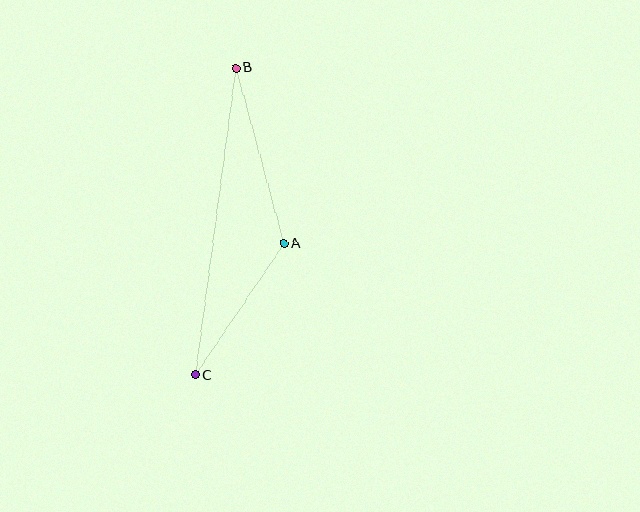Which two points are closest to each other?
Points A and C are closest to each other.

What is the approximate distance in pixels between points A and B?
The distance between A and B is approximately 182 pixels.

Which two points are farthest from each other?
Points B and C are farthest from each other.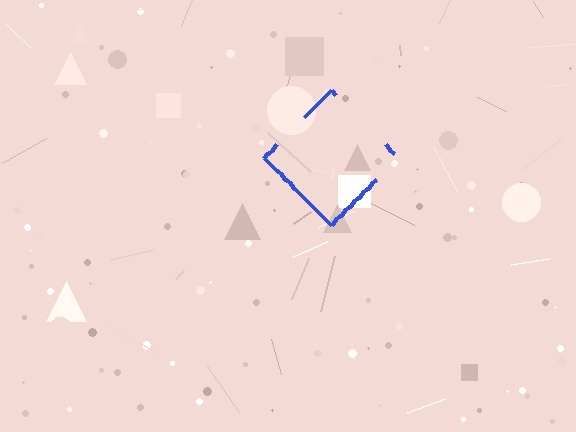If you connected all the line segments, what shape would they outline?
They would outline a diamond.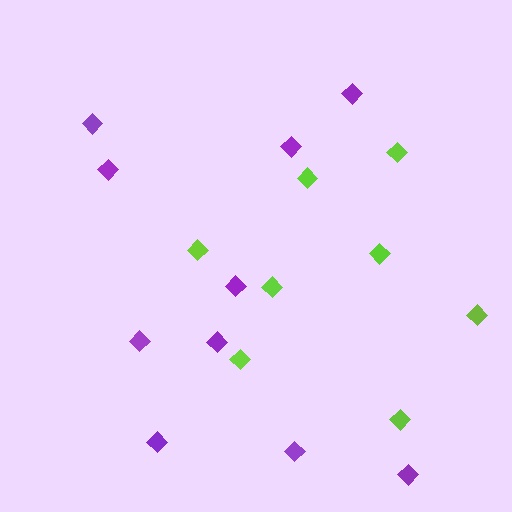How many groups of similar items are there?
There are 2 groups: one group of purple diamonds (10) and one group of lime diamonds (8).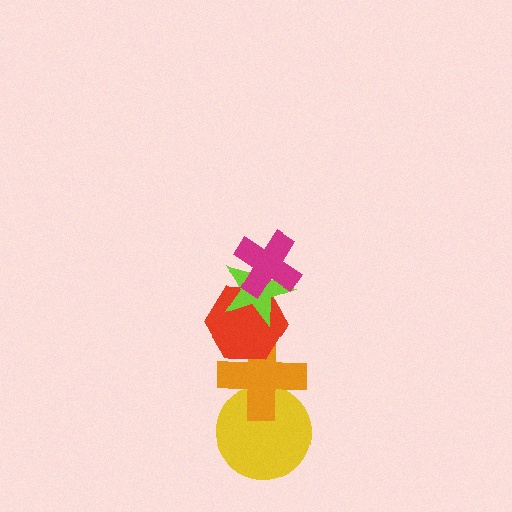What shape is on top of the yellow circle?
The orange cross is on top of the yellow circle.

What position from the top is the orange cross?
The orange cross is 4th from the top.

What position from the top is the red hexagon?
The red hexagon is 3rd from the top.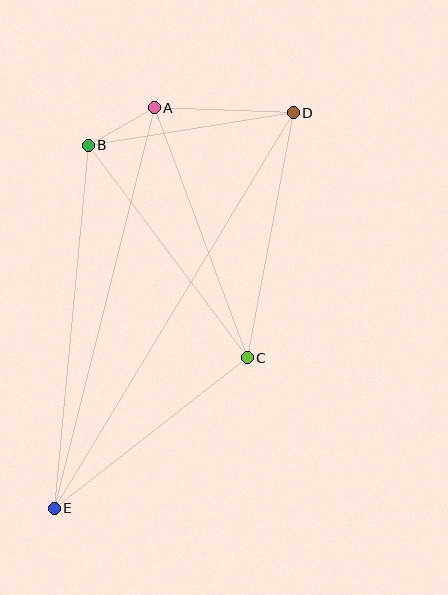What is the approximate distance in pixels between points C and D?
The distance between C and D is approximately 249 pixels.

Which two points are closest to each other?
Points A and B are closest to each other.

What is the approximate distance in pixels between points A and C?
The distance between A and C is approximately 267 pixels.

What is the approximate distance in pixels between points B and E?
The distance between B and E is approximately 365 pixels.